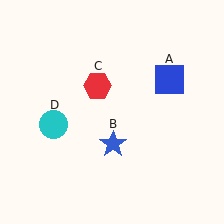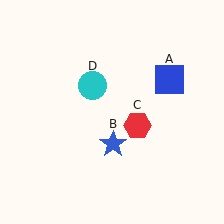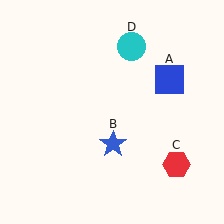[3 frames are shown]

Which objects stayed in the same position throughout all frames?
Blue square (object A) and blue star (object B) remained stationary.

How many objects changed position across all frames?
2 objects changed position: red hexagon (object C), cyan circle (object D).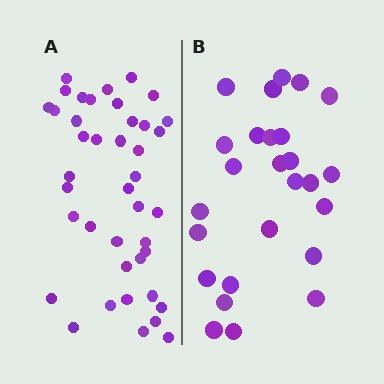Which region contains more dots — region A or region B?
Region A (the left region) has more dots.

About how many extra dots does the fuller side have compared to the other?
Region A has approximately 15 more dots than region B.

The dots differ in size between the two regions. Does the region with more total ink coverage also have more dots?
No. Region B has more total ink coverage because its dots are larger, but region A actually contains more individual dots. Total area can be misleading — the number of items is what matters here.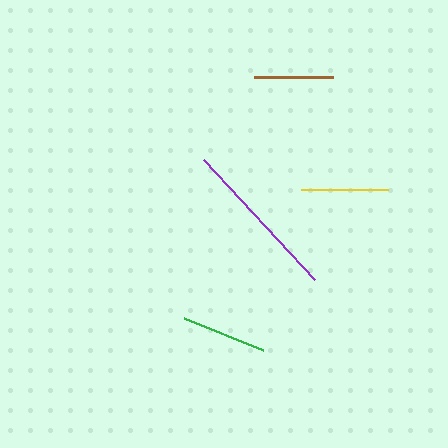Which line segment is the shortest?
The brown line is the shortest at approximately 79 pixels.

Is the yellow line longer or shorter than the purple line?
The purple line is longer than the yellow line.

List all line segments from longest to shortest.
From longest to shortest: purple, yellow, green, brown.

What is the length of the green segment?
The green segment is approximately 85 pixels long.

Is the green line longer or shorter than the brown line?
The green line is longer than the brown line.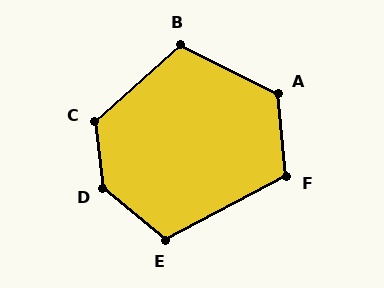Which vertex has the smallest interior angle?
B, at approximately 112 degrees.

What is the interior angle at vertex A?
Approximately 122 degrees (obtuse).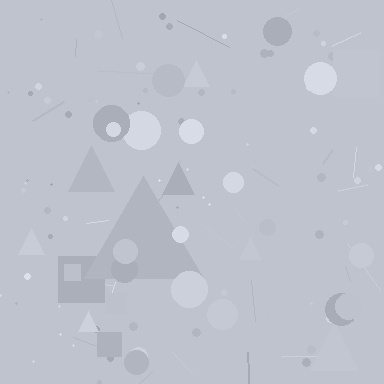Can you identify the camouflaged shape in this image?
The camouflaged shape is a triangle.